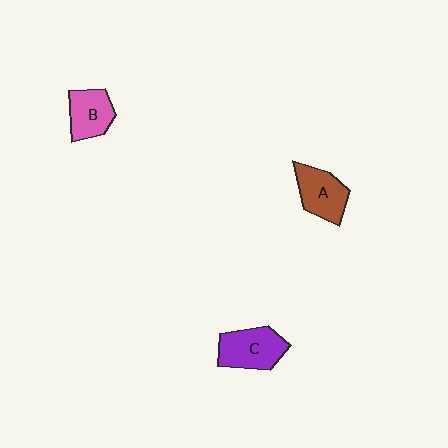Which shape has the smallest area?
Shape B (pink).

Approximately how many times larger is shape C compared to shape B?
Approximately 1.3 times.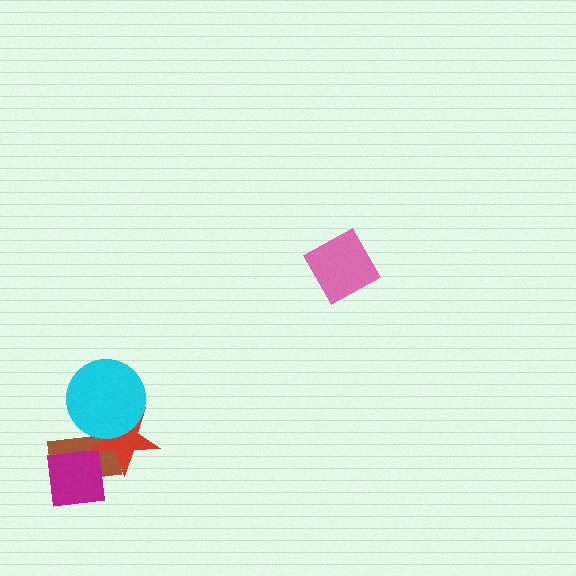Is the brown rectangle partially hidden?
Yes, it is partially covered by another shape.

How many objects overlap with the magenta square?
2 objects overlap with the magenta square.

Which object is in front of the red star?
The cyan circle is in front of the red star.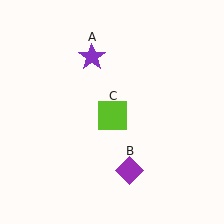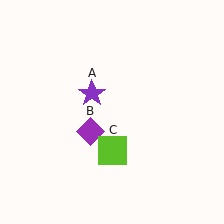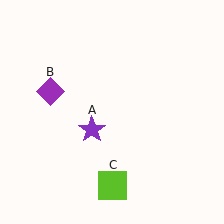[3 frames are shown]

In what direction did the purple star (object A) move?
The purple star (object A) moved down.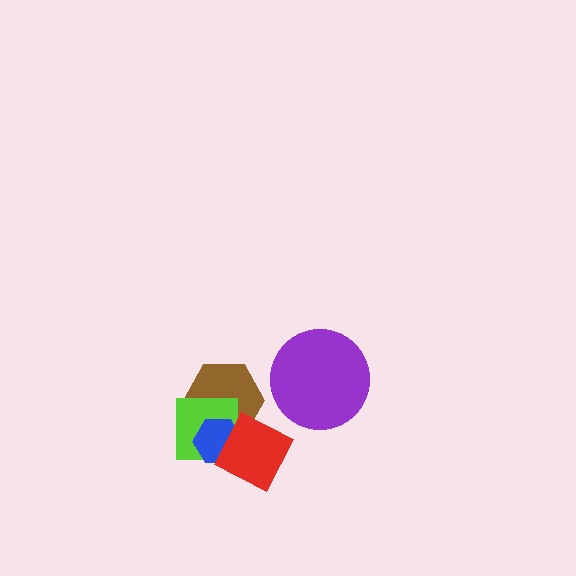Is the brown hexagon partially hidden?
Yes, it is partially covered by another shape.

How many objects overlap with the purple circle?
0 objects overlap with the purple circle.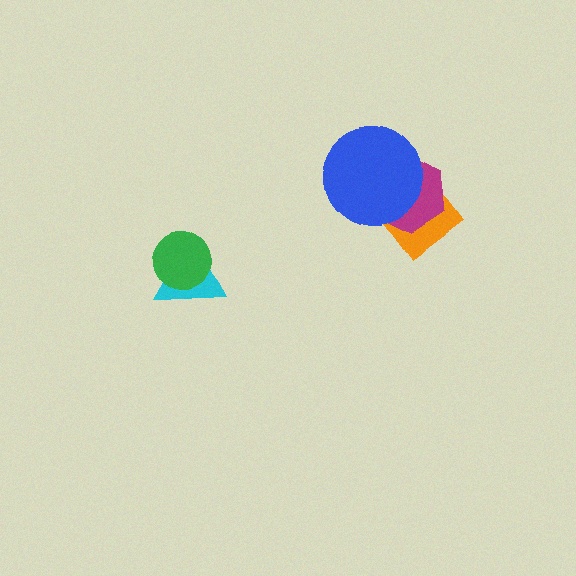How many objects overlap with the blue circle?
2 objects overlap with the blue circle.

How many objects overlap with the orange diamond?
2 objects overlap with the orange diamond.